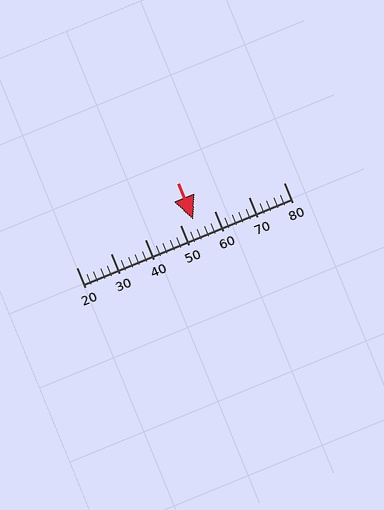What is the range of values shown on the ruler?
The ruler shows values from 20 to 80.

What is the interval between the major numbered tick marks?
The major tick marks are spaced 10 units apart.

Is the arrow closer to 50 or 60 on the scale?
The arrow is closer to 50.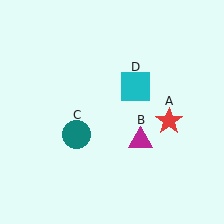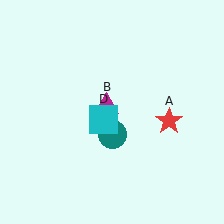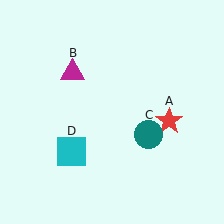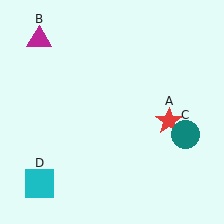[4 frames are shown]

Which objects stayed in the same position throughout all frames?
Red star (object A) remained stationary.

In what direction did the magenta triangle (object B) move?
The magenta triangle (object B) moved up and to the left.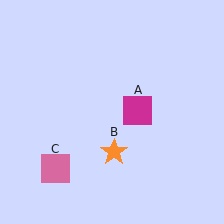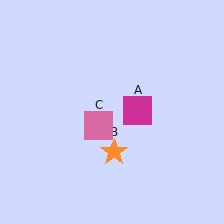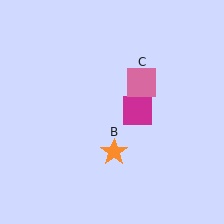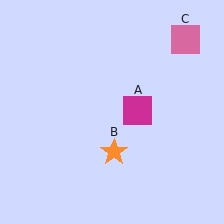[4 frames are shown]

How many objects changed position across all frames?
1 object changed position: pink square (object C).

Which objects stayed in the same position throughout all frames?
Magenta square (object A) and orange star (object B) remained stationary.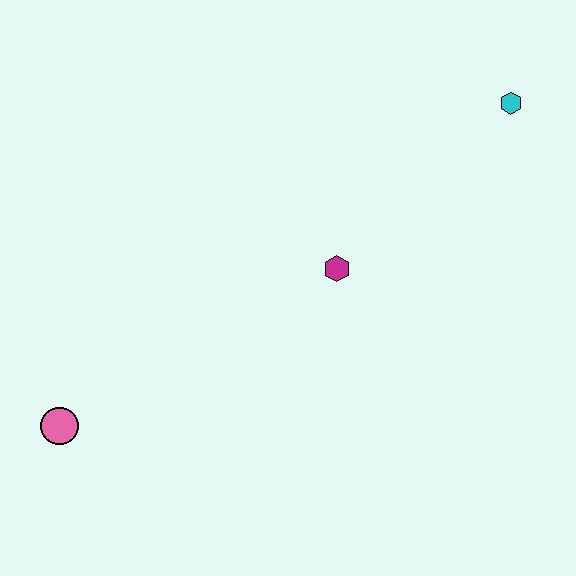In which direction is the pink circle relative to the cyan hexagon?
The pink circle is to the left of the cyan hexagon.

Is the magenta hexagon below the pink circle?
No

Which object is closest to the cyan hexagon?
The magenta hexagon is closest to the cyan hexagon.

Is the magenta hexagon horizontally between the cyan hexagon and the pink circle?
Yes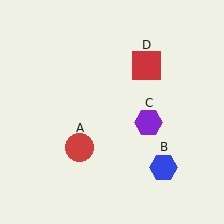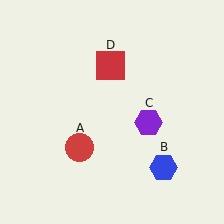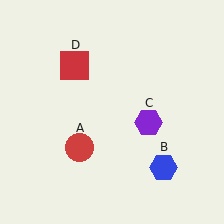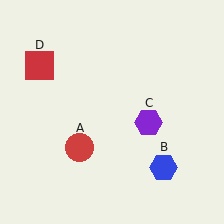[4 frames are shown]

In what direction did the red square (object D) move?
The red square (object D) moved left.